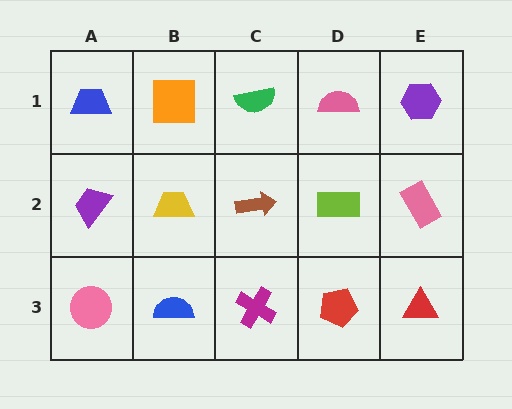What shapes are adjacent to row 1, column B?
A yellow trapezoid (row 2, column B), a blue trapezoid (row 1, column A), a green semicircle (row 1, column C).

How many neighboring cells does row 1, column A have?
2.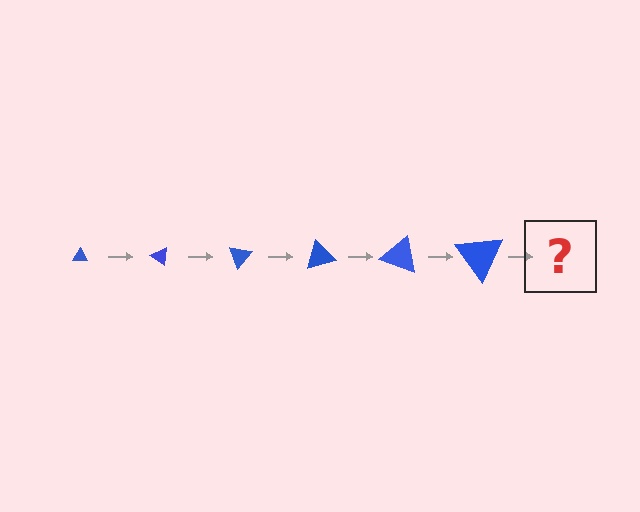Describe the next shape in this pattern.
It should be a triangle, larger than the previous one and rotated 210 degrees from the start.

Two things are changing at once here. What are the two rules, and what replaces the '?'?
The two rules are that the triangle grows larger each step and it rotates 35 degrees each step. The '?' should be a triangle, larger than the previous one and rotated 210 degrees from the start.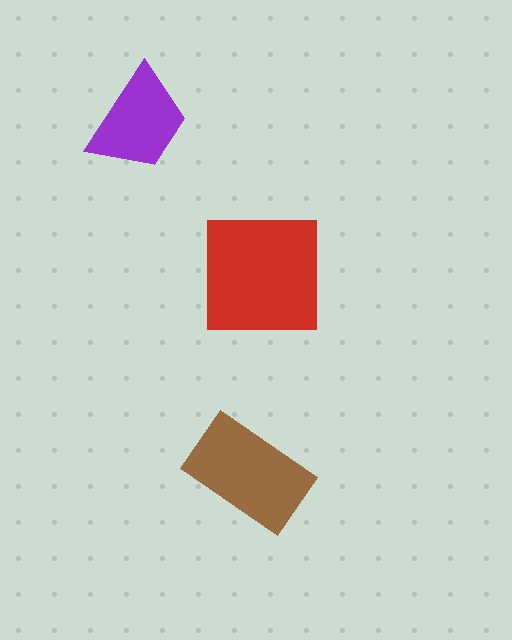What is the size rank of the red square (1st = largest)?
1st.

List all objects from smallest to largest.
The purple trapezoid, the brown rectangle, the red square.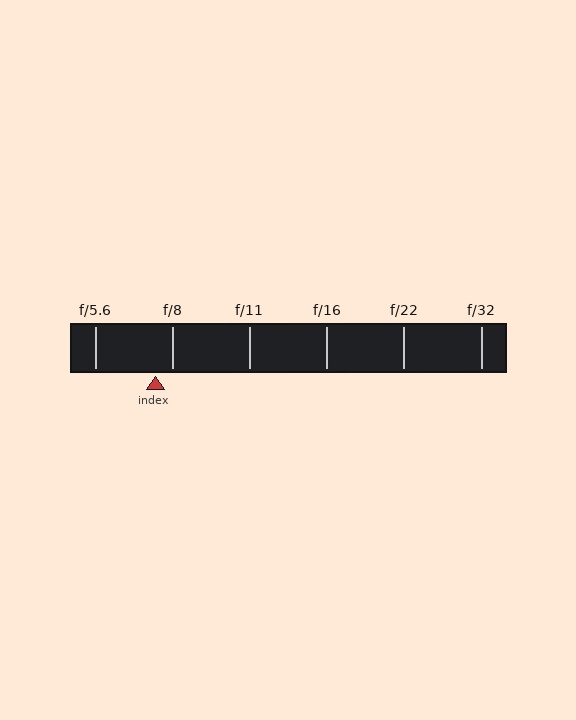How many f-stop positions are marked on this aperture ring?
There are 6 f-stop positions marked.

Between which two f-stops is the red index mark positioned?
The index mark is between f/5.6 and f/8.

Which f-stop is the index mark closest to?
The index mark is closest to f/8.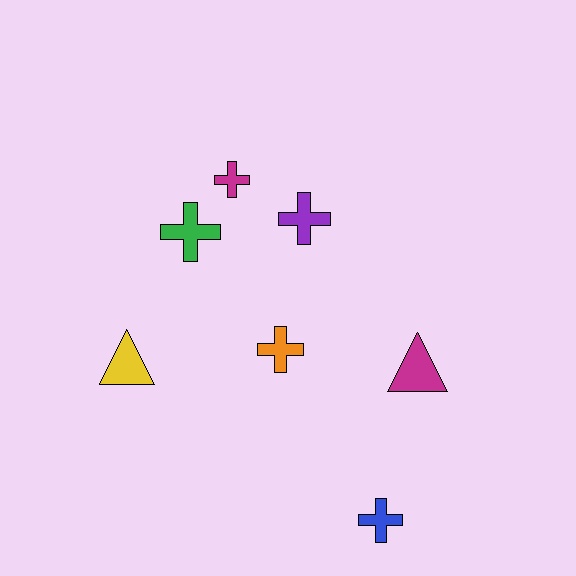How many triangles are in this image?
There are 2 triangles.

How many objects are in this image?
There are 7 objects.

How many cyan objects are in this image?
There are no cyan objects.